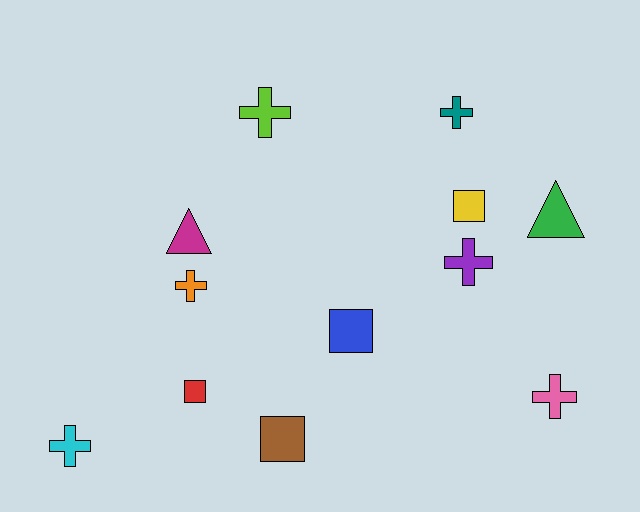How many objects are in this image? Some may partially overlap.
There are 12 objects.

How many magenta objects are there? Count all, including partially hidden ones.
There is 1 magenta object.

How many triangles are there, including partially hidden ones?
There are 2 triangles.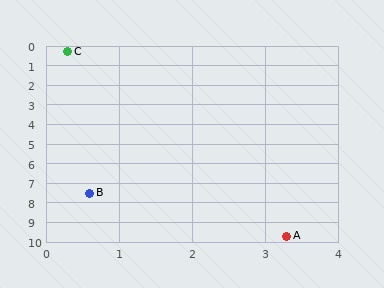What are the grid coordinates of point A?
Point A is at approximately (3.3, 9.7).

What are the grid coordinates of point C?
Point C is at approximately (0.3, 0.3).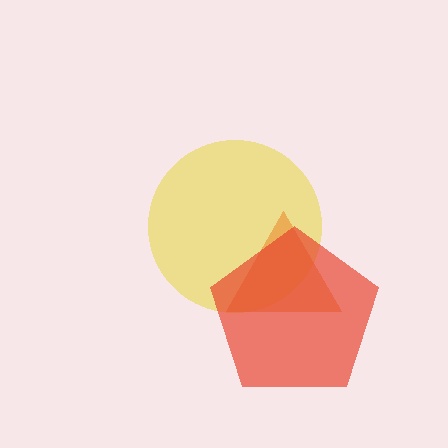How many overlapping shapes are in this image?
There are 3 overlapping shapes in the image.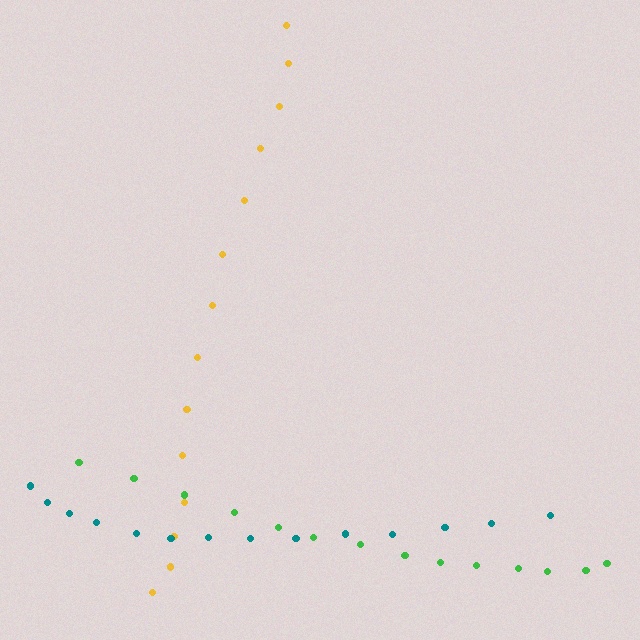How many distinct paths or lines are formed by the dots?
There are 3 distinct paths.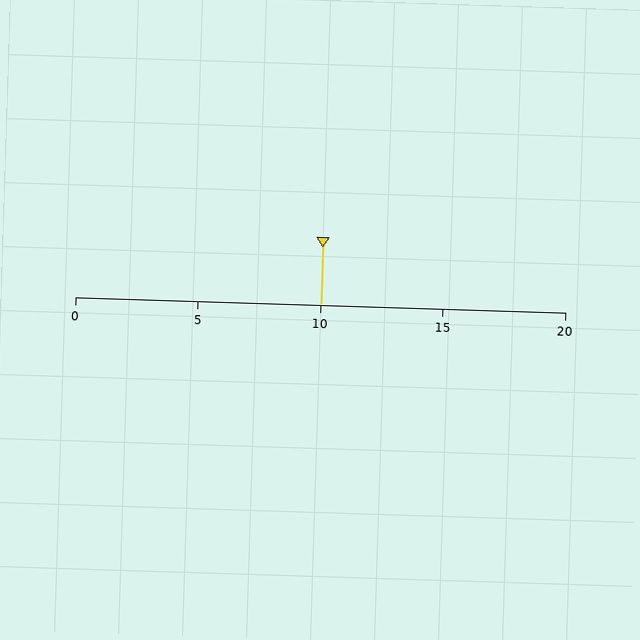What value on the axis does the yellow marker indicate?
The marker indicates approximately 10.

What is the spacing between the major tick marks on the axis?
The major ticks are spaced 5 apart.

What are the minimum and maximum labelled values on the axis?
The axis runs from 0 to 20.